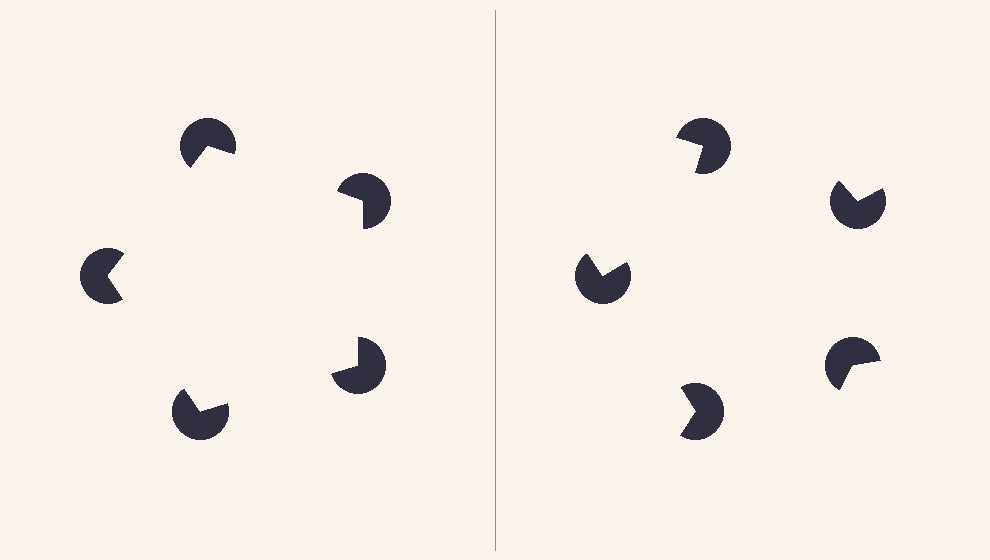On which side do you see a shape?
An illusory pentagon appears on the left side. On the right side the wedge cuts are rotated, so no coherent shape forms.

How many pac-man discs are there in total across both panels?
10 — 5 on each side.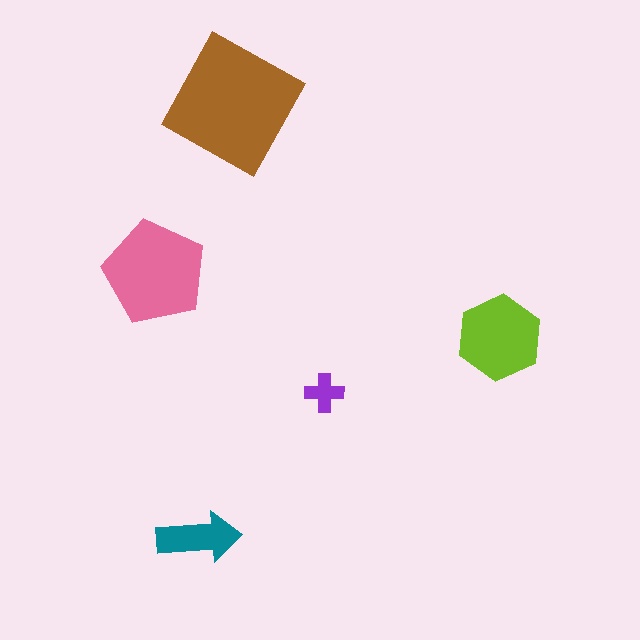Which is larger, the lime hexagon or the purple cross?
The lime hexagon.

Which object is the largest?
The brown square.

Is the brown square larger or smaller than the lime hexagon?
Larger.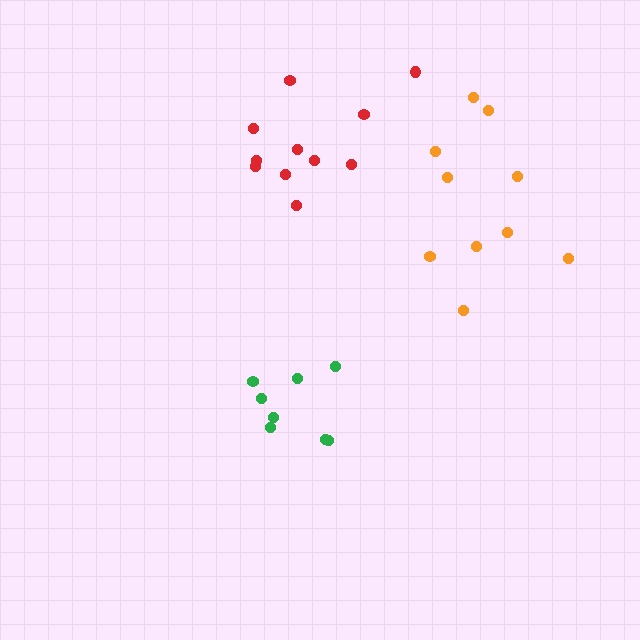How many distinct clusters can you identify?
There are 3 distinct clusters.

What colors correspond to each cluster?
The clusters are colored: green, orange, red.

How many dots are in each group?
Group 1: 8 dots, Group 2: 10 dots, Group 3: 11 dots (29 total).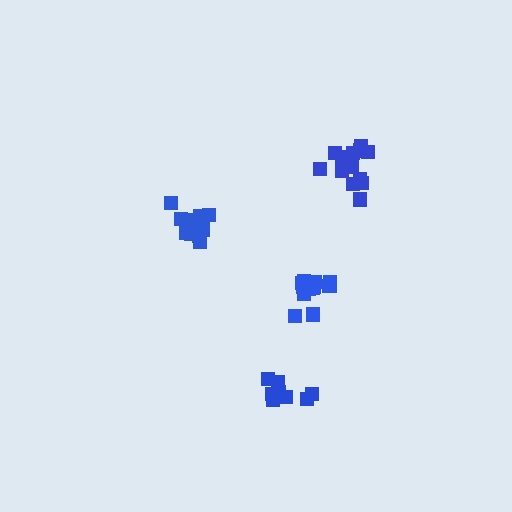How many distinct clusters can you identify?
There are 4 distinct clusters.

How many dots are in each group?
Group 1: 15 dots, Group 2: 14 dots, Group 3: 9 dots, Group 4: 13 dots (51 total).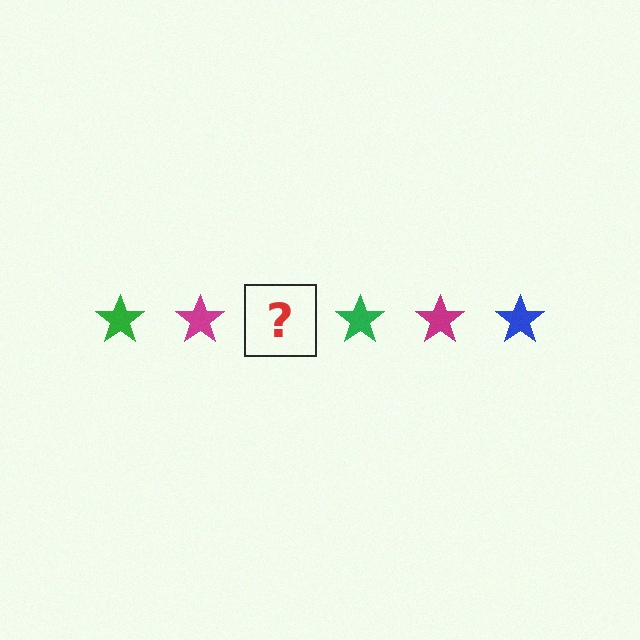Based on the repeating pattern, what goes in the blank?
The blank should be a blue star.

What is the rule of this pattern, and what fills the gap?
The rule is that the pattern cycles through green, magenta, blue stars. The gap should be filled with a blue star.